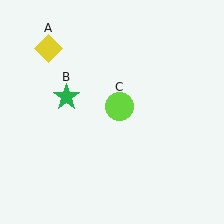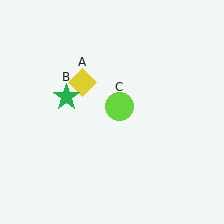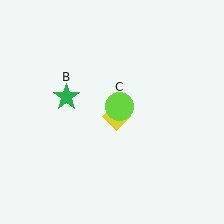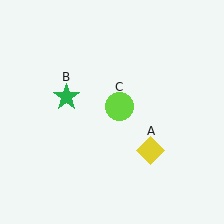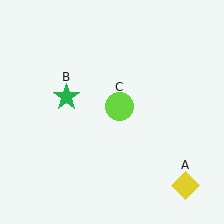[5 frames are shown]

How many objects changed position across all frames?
1 object changed position: yellow diamond (object A).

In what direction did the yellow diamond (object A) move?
The yellow diamond (object A) moved down and to the right.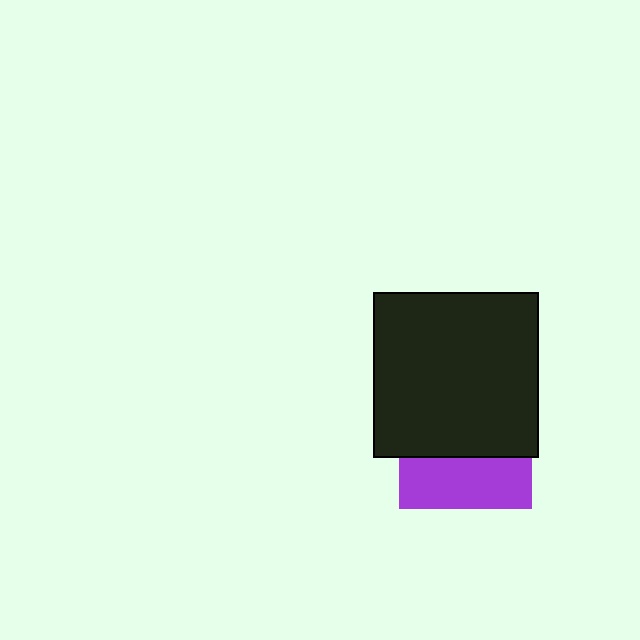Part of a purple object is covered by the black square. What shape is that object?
It is a square.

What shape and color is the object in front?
The object in front is a black square.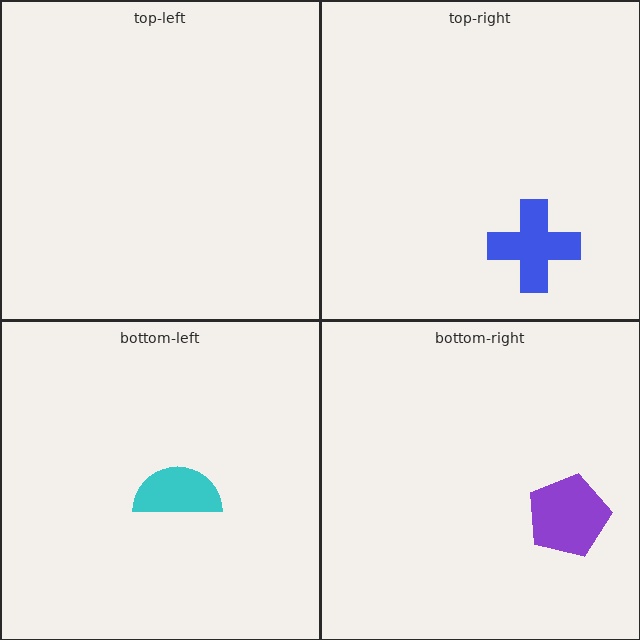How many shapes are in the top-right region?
1.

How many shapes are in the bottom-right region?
1.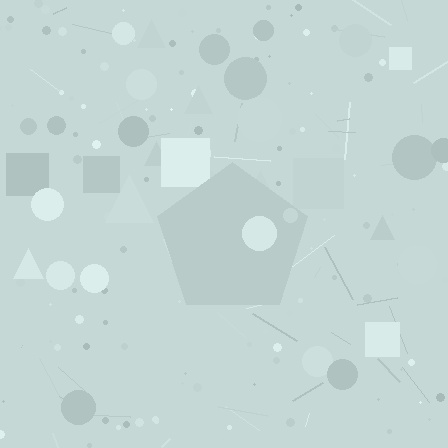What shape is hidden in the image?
A pentagon is hidden in the image.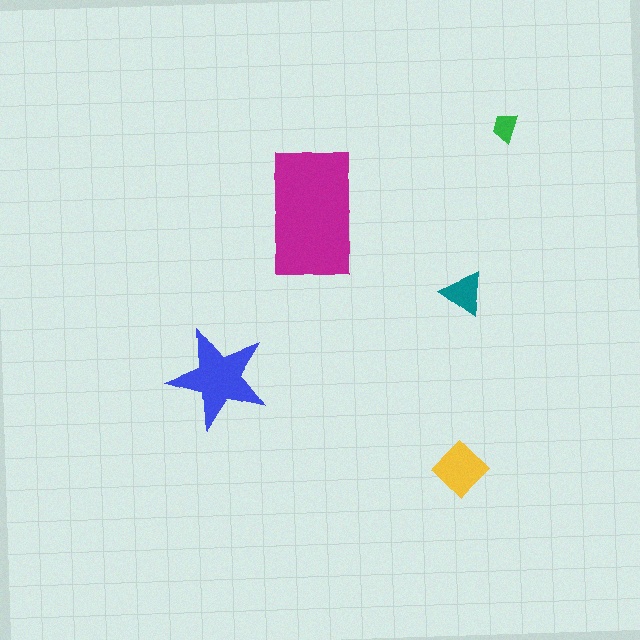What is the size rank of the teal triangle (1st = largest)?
4th.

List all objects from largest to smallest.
The magenta rectangle, the blue star, the yellow diamond, the teal triangle, the green trapezoid.